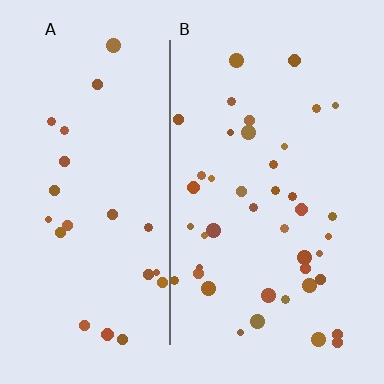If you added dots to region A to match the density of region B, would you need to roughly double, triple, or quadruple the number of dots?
Approximately double.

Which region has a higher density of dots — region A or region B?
B (the right).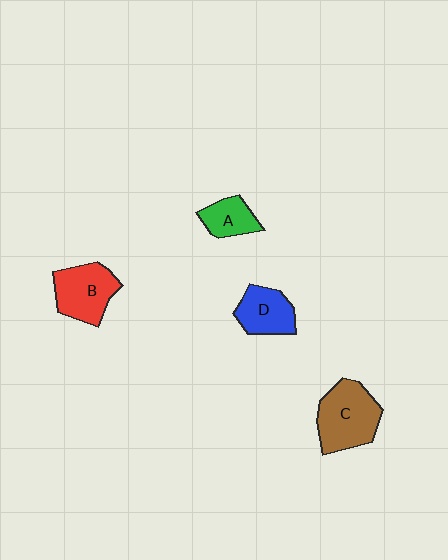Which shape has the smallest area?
Shape A (green).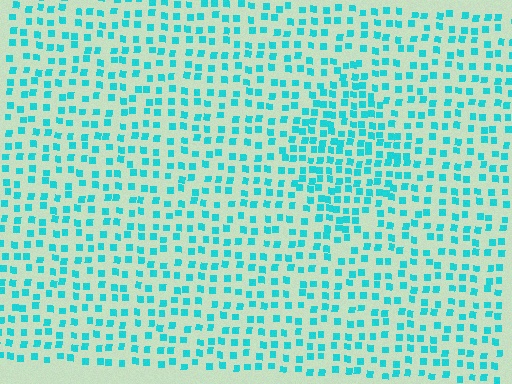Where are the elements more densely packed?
The elements are more densely packed inside the diamond boundary.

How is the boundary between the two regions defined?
The boundary is defined by a change in element density (approximately 1.7x ratio). All elements are the same color, size, and shape.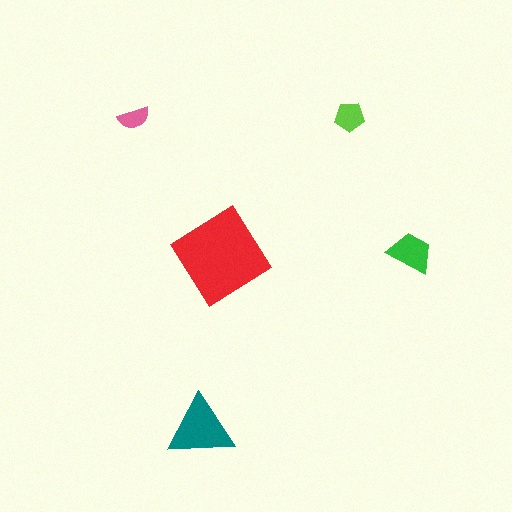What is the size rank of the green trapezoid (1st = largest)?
3rd.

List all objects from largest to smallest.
The red diamond, the teal triangle, the green trapezoid, the lime pentagon, the pink semicircle.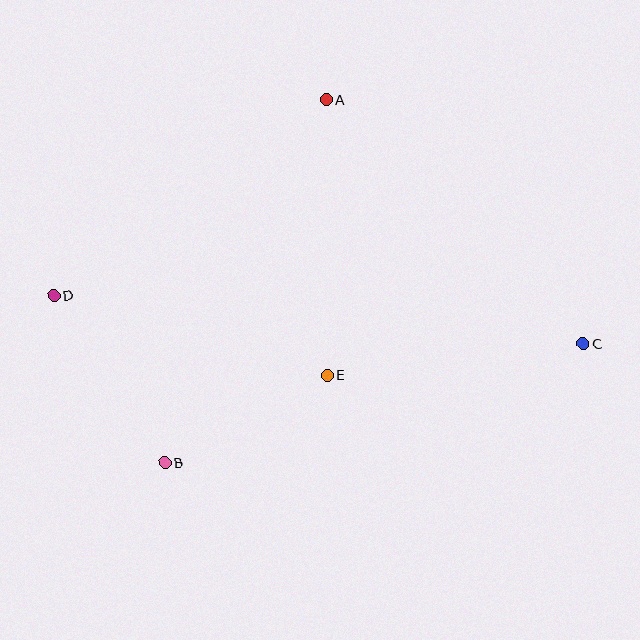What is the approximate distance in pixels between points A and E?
The distance between A and E is approximately 276 pixels.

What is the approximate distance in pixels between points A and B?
The distance between A and B is approximately 397 pixels.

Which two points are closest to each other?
Points B and E are closest to each other.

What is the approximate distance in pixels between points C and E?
The distance between C and E is approximately 258 pixels.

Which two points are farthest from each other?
Points C and D are farthest from each other.